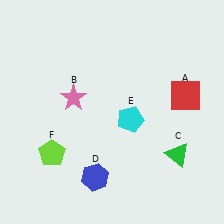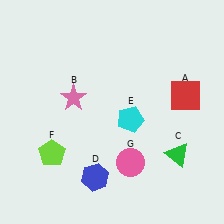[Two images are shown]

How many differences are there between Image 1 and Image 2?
There is 1 difference between the two images.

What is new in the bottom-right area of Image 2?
A pink circle (G) was added in the bottom-right area of Image 2.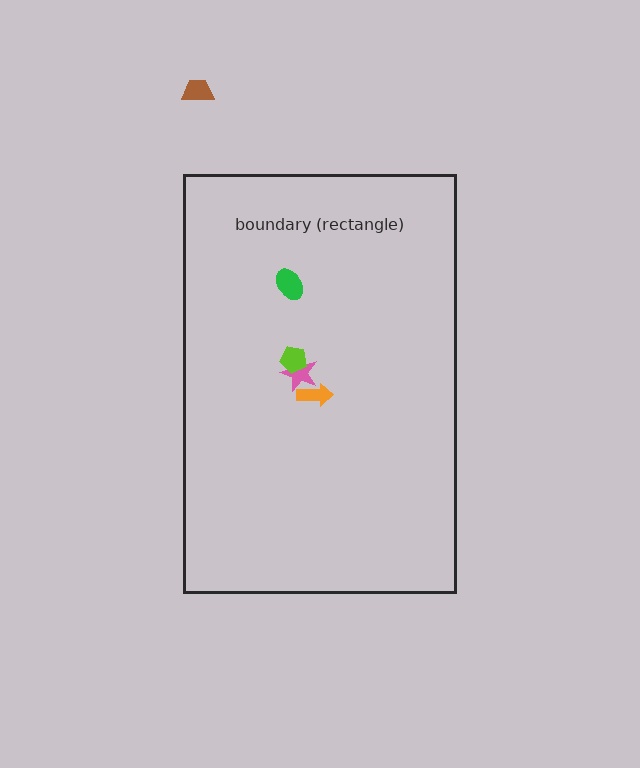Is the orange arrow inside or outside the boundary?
Inside.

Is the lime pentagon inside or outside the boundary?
Inside.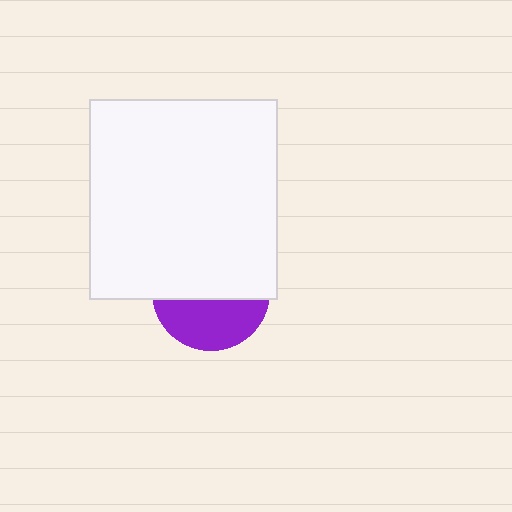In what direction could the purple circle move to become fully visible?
The purple circle could move down. That would shift it out from behind the white rectangle entirely.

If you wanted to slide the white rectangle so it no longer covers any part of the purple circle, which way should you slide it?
Slide it up — that is the most direct way to separate the two shapes.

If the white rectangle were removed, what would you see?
You would see the complete purple circle.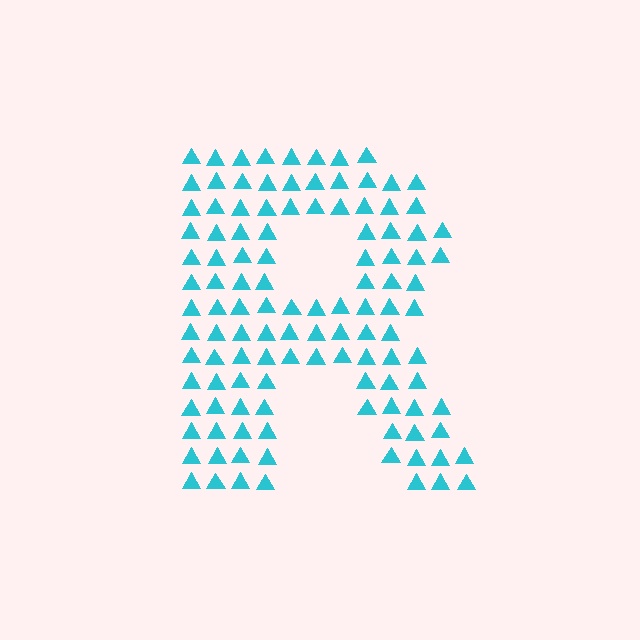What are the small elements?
The small elements are triangles.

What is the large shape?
The large shape is the letter R.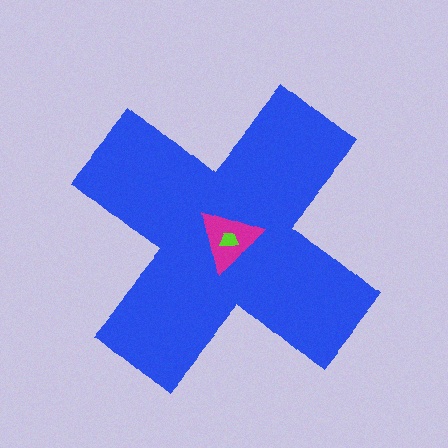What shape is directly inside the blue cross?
The magenta triangle.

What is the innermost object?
The lime trapezoid.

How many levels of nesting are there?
3.